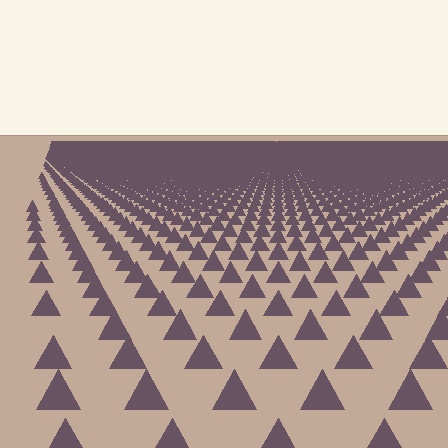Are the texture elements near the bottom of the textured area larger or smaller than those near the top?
Larger. Near the bottom, elements are closer to the viewer and appear at a bigger on-screen size.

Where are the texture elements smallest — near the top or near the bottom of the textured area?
Near the top.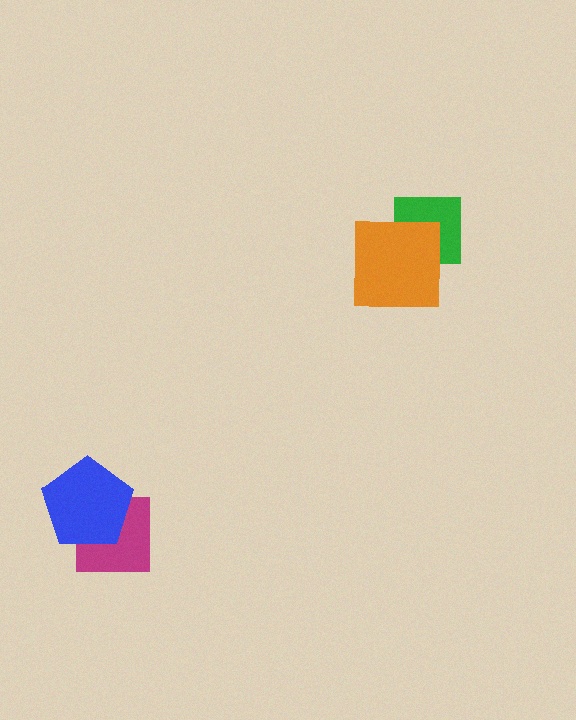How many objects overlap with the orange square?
1 object overlaps with the orange square.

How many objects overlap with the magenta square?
1 object overlaps with the magenta square.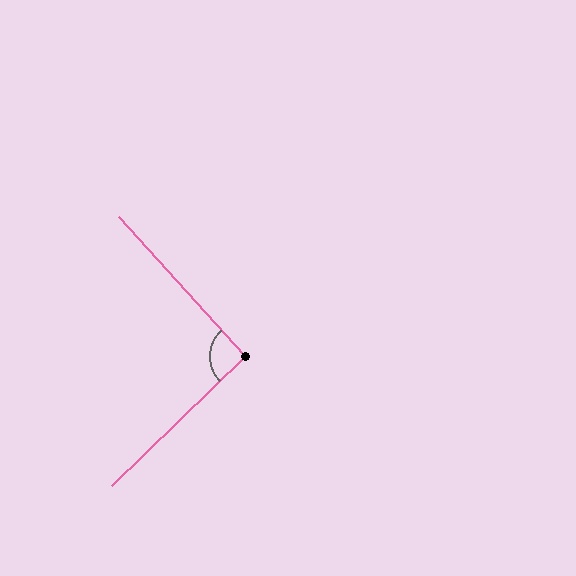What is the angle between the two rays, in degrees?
Approximately 92 degrees.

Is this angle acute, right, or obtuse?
It is approximately a right angle.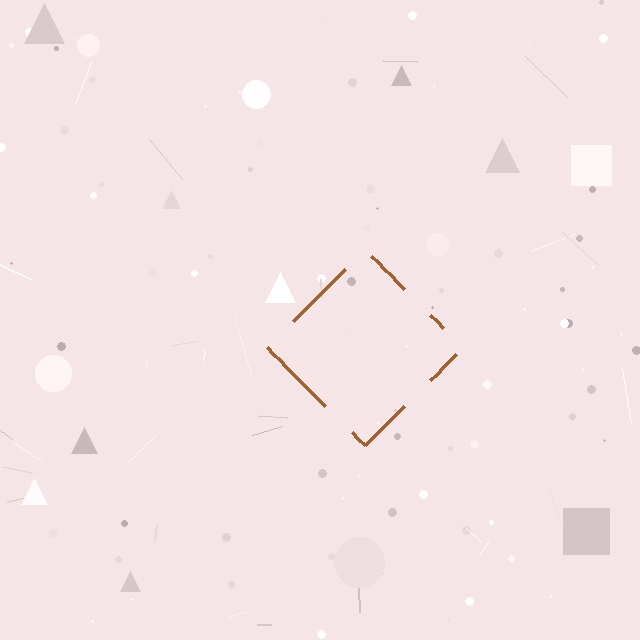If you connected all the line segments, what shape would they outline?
They would outline a diamond.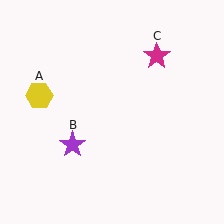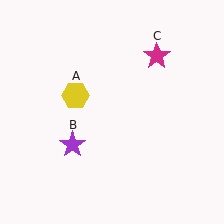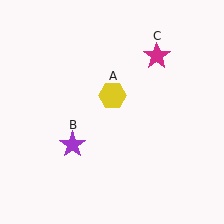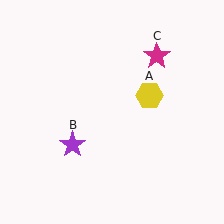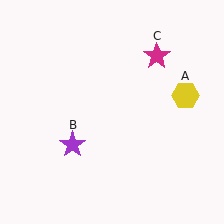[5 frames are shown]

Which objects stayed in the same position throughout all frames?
Purple star (object B) and magenta star (object C) remained stationary.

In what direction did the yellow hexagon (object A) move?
The yellow hexagon (object A) moved right.